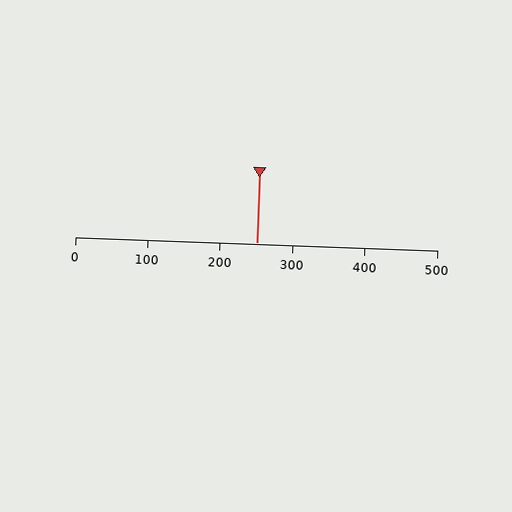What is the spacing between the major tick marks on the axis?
The major ticks are spaced 100 apart.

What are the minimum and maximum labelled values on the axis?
The axis runs from 0 to 500.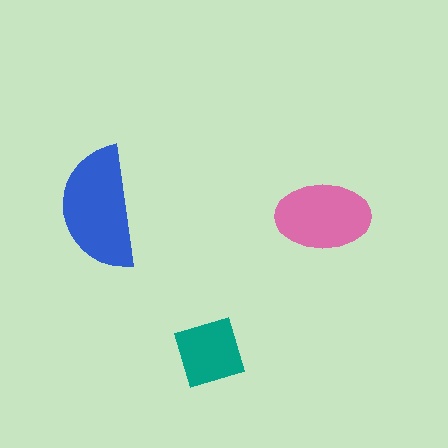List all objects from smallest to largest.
The teal diamond, the pink ellipse, the blue semicircle.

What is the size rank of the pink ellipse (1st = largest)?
2nd.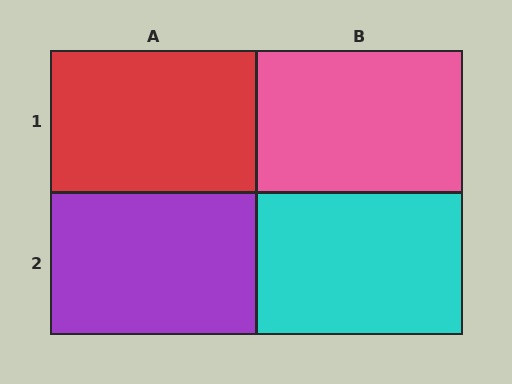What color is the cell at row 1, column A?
Red.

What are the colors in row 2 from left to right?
Purple, cyan.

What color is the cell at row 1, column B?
Pink.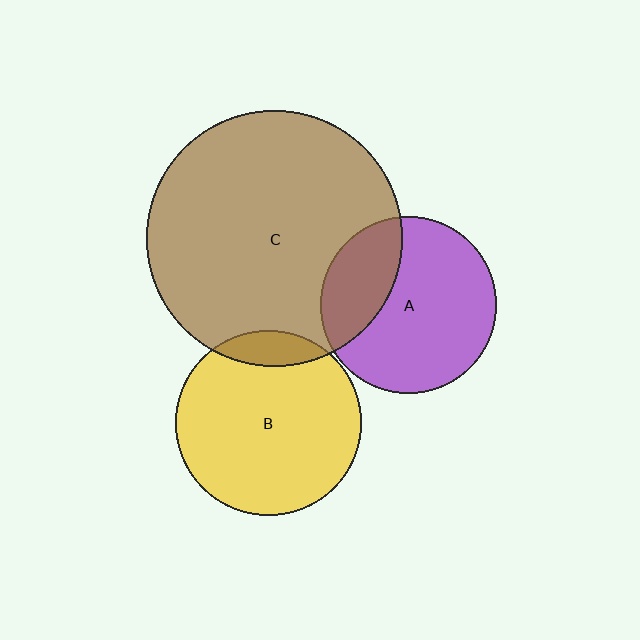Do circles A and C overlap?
Yes.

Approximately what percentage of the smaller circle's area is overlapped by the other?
Approximately 30%.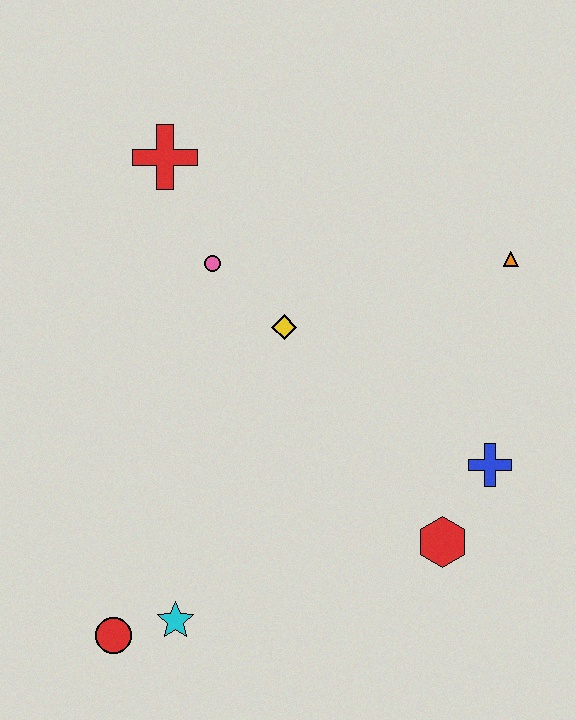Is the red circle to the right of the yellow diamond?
No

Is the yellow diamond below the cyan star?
No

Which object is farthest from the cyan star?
The orange triangle is farthest from the cyan star.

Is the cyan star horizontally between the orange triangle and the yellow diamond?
No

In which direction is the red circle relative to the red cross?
The red circle is below the red cross.